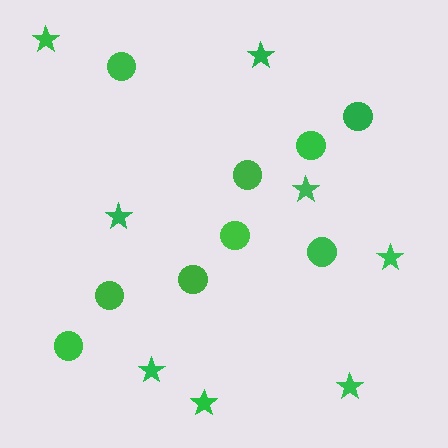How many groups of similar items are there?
There are 2 groups: one group of circles (9) and one group of stars (8).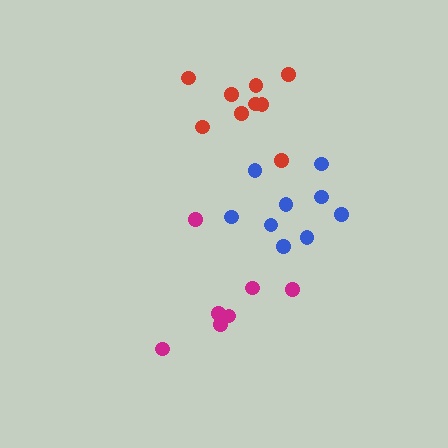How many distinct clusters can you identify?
There are 3 distinct clusters.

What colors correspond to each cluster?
The clusters are colored: blue, magenta, red.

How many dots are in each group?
Group 1: 9 dots, Group 2: 7 dots, Group 3: 9 dots (25 total).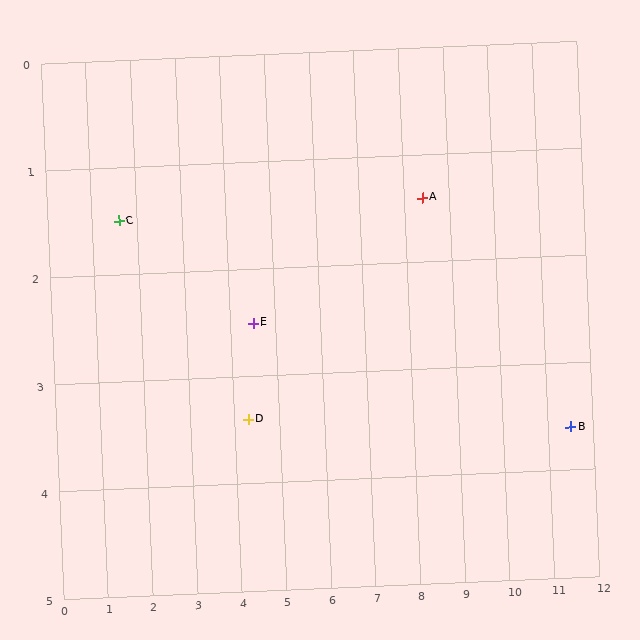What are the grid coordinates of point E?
Point E is at approximately (4.5, 2.5).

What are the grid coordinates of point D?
Point D is at approximately (4.3, 3.4).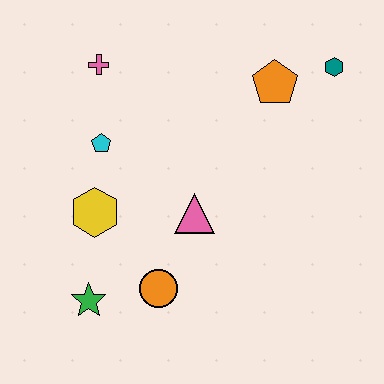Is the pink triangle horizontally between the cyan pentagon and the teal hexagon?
Yes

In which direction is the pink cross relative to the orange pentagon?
The pink cross is to the left of the orange pentagon.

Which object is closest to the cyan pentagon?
The yellow hexagon is closest to the cyan pentagon.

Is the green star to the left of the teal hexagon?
Yes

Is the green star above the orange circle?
No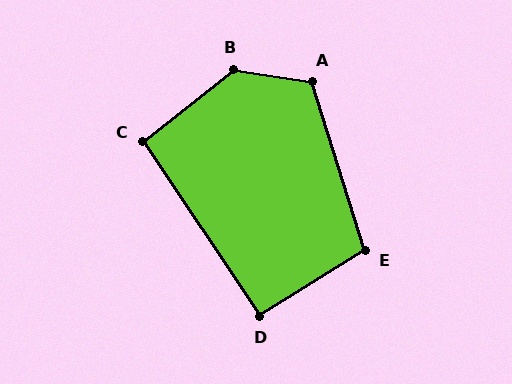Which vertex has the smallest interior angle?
D, at approximately 92 degrees.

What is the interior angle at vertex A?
Approximately 116 degrees (obtuse).